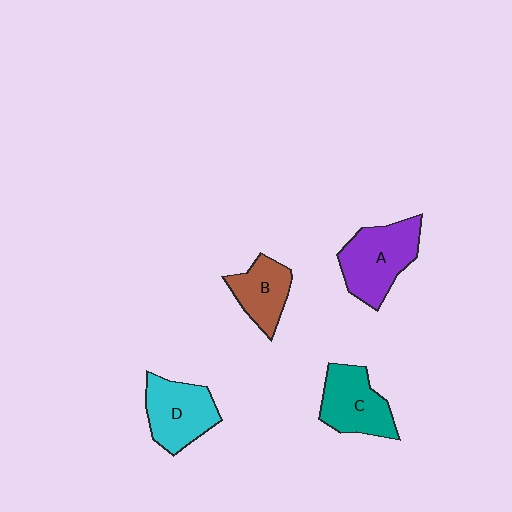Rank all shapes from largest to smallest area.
From largest to smallest: A (purple), D (cyan), C (teal), B (brown).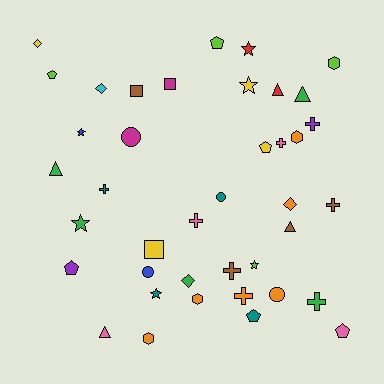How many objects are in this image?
There are 40 objects.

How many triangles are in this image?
There are 5 triangles.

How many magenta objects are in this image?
There are 2 magenta objects.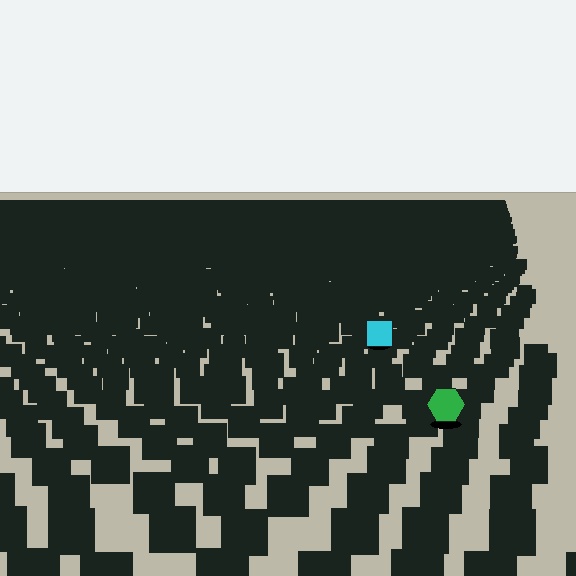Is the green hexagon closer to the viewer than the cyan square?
Yes. The green hexagon is closer — you can tell from the texture gradient: the ground texture is coarser near it.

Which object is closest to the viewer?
The green hexagon is closest. The texture marks near it are larger and more spread out.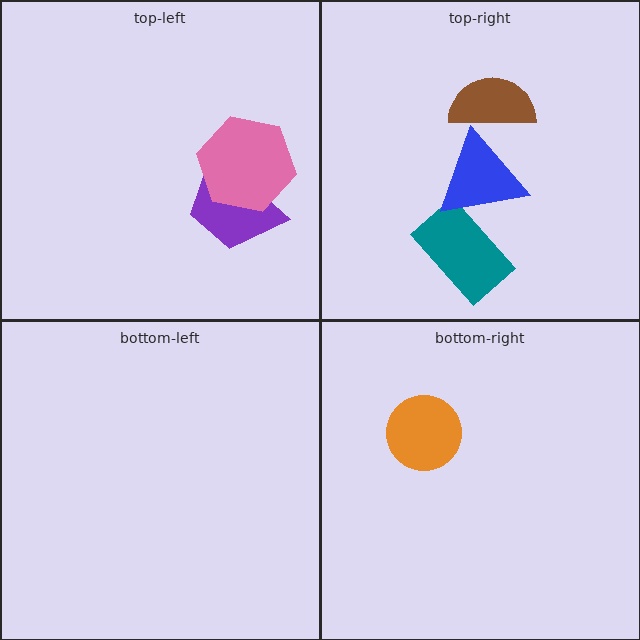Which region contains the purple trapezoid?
The top-left region.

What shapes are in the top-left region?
The purple trapezoid, the pink hexagon.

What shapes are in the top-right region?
The brown semicircle, the teal rectangle, the blue triangle.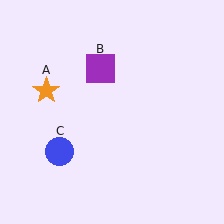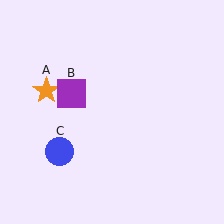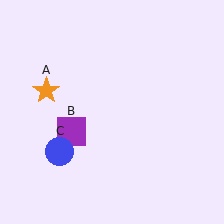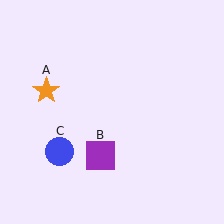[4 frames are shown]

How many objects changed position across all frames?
1 object changed position: purple square (object B).